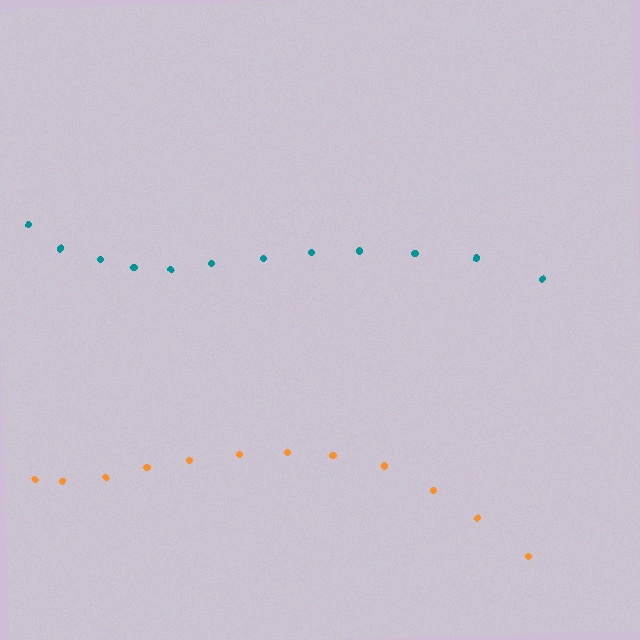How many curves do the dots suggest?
There are 2 distinct paths.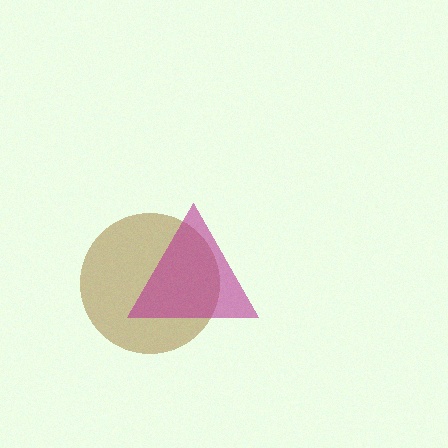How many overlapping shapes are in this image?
There are 2 overlapping shapes in the image.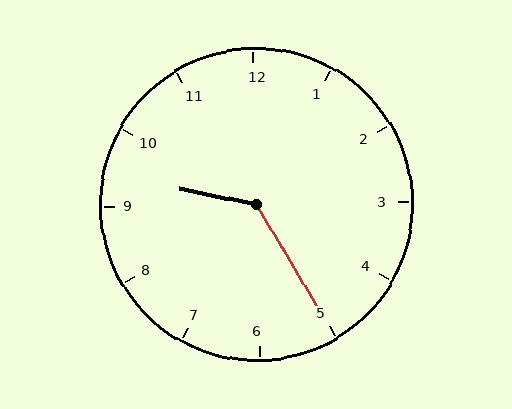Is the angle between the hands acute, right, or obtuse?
It is obtuse.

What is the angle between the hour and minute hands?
Approximately 132 degrees.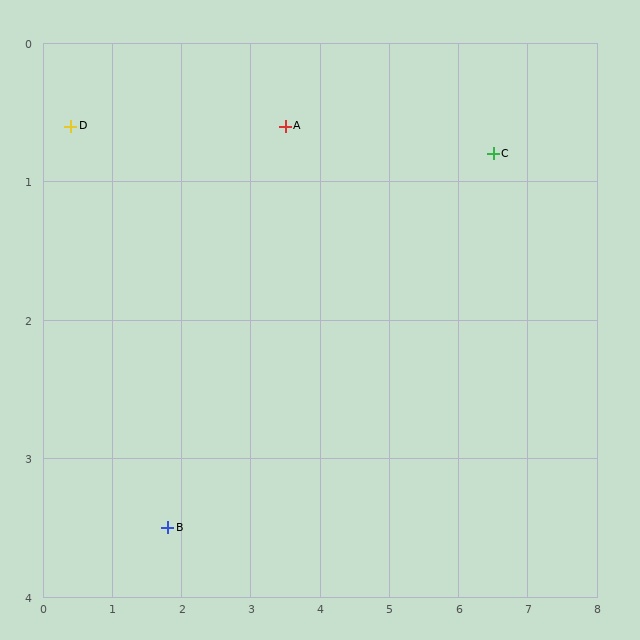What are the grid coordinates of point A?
Point A is at approximately (3.5, 0.6).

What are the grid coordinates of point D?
Point D is at approximately (0.4, 0.6).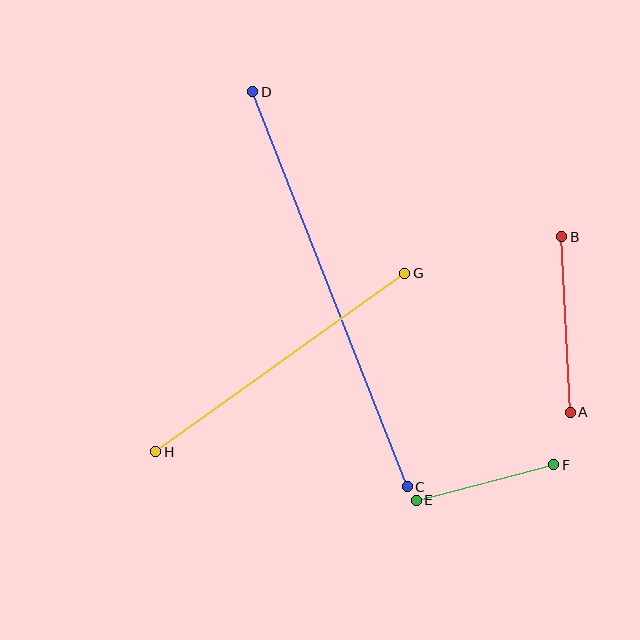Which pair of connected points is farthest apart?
Points C and D are farthest apart.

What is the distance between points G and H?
The distance is approximately 306 pixels.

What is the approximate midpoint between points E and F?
The midpoint is at approximately (485, 482) pixels.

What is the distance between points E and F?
The distance is approximately 142 pixels.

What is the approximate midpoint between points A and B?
The midpoint is at approximately (566, 324) pixels.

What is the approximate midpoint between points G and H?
The midpoint is at approximately (280, 362) pixels.